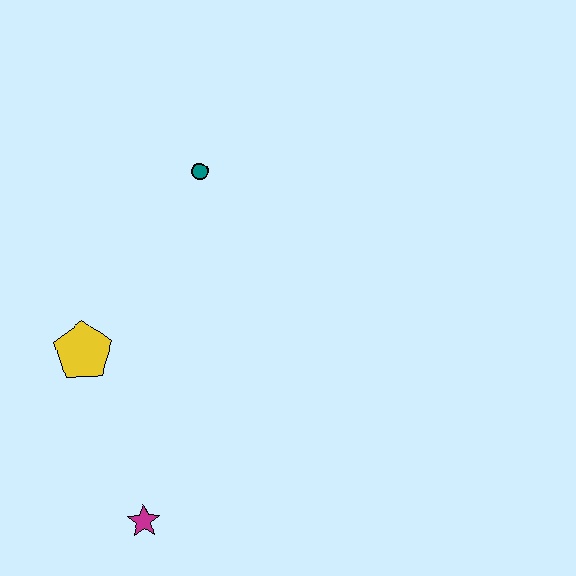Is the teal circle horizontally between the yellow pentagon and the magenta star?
No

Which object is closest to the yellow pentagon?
The magenta star is closest to the yellow pentagon.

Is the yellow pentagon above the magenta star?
Yes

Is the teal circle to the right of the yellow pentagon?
Yes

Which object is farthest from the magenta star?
The teal circle is farthest from the magenta star.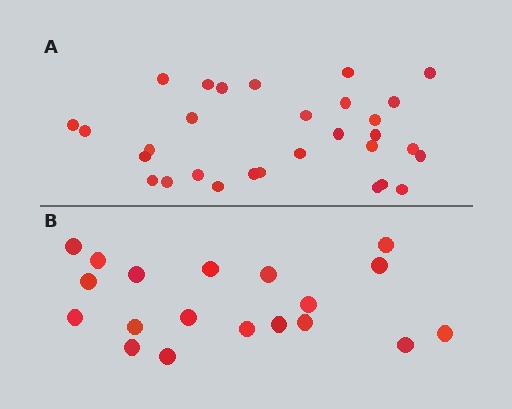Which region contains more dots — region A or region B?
Region A (the top region) has more dots.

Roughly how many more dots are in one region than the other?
Region A has roughly 12 or so more dots than region B.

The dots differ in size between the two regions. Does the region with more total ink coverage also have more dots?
No. Region B has more total ink coverage because its dots are larger, but region A actually contains more individual dots. Total area can be misleading — the number of items is what matters here.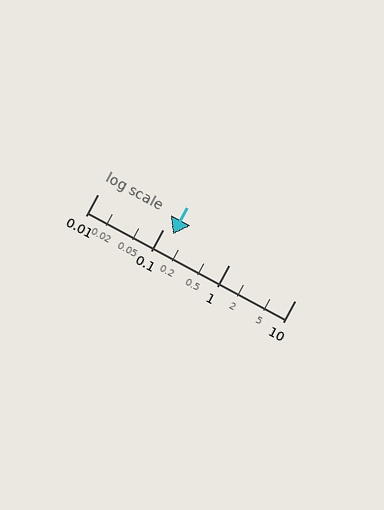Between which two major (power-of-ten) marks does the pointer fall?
The pointer is between 0.1 and 1.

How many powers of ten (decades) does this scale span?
The scale spans 3 decades, from 0.01 to 10.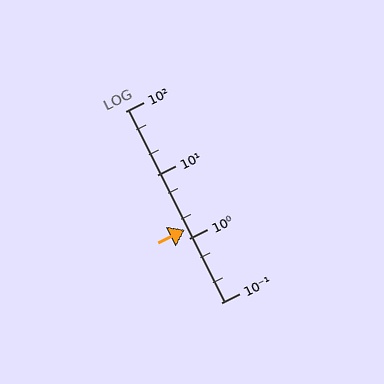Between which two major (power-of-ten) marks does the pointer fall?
The pointer is between 1 and 10.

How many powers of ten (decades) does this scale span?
The scale spans 3 decades, from 0.1 to 100.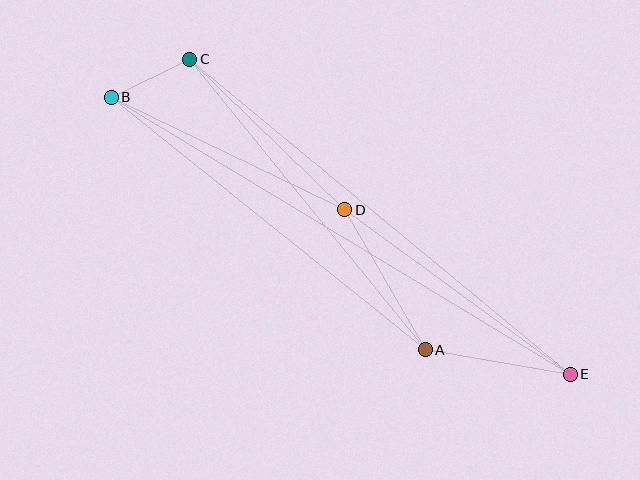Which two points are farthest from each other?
Points B and E are farthest from each other.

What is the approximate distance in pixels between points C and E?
The distance between C and E is approximately 494 pixels.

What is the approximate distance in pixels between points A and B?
The distance between A and B is approximately 403 pixels.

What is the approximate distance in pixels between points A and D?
The distance between A and D is approximately 162 pixels.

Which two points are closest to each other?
Points B and C are closest to each other.